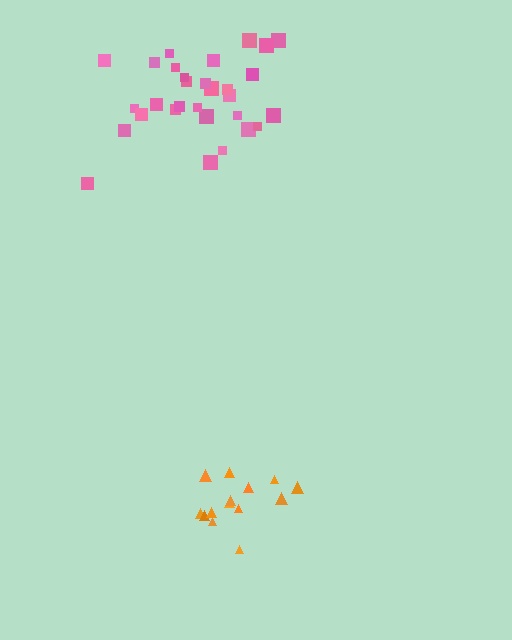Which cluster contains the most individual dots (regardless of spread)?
Pink (30).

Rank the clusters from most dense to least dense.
orange, pink.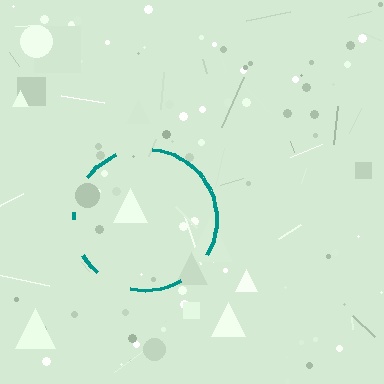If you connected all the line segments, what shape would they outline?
They would outline a circle.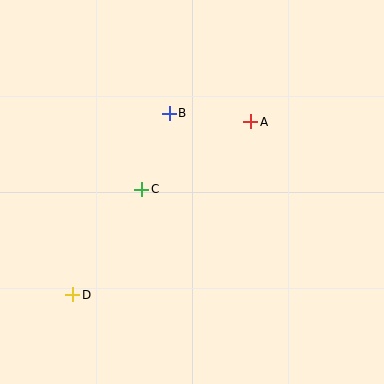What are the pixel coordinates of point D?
Point D is at (73, 295).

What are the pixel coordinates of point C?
Point C is at (142, 189).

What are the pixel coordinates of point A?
Point A is at (251, 122).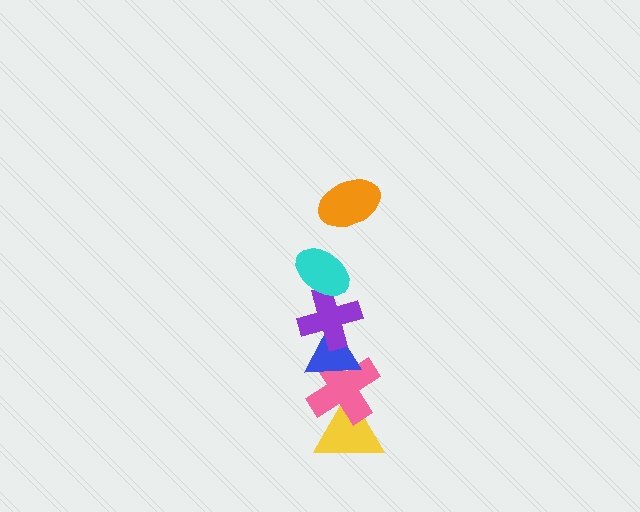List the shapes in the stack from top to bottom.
From top to bottom: the orange ellipse, the cyan ellipse, the purple cross, the blue triangle, the pink cross, the yellow triangle.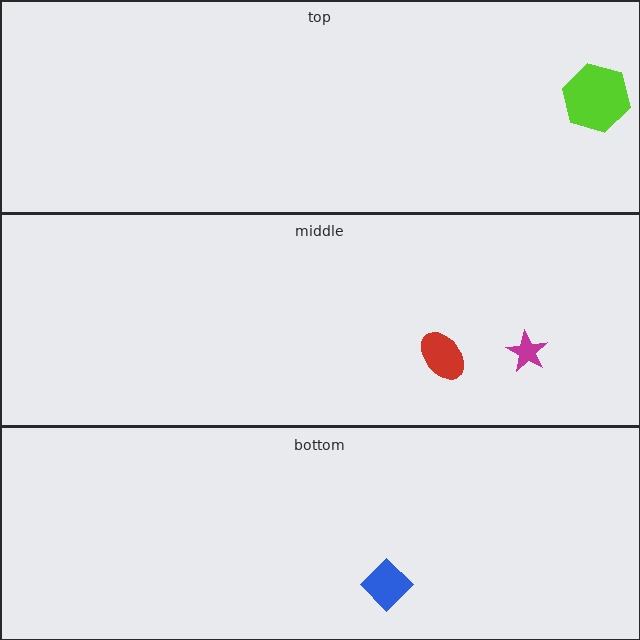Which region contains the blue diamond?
The bottom region.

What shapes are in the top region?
The lime hexagon.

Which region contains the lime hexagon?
The top region.